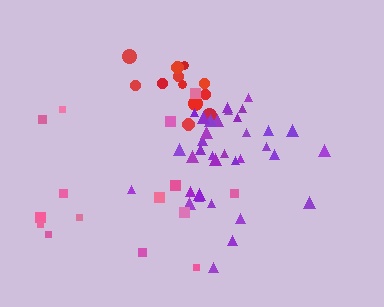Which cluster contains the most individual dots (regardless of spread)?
Purple (35).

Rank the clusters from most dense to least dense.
red, purple, pink.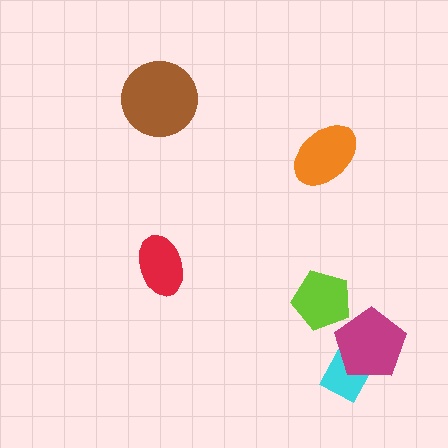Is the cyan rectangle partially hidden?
Yes, it is partially covered by another shape.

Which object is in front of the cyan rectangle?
The magenta pentagon is in front of the cyan rectangle.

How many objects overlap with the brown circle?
0 objects overlap with the brown circle.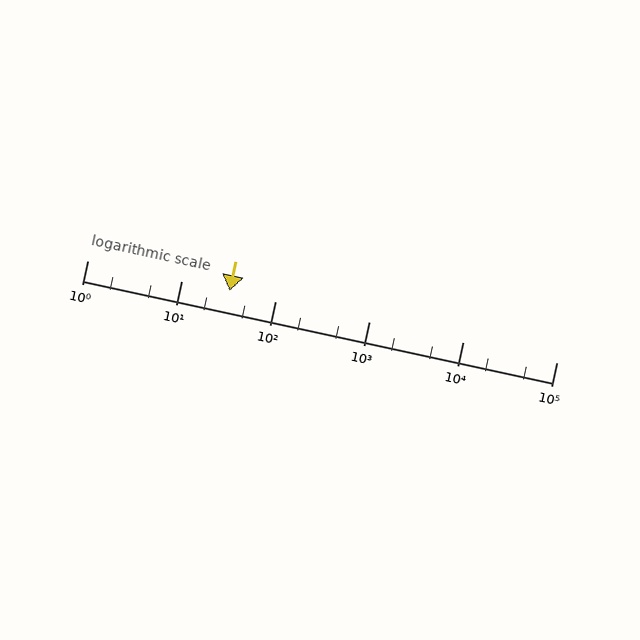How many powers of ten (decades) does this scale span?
The scale spans 5 decades, from 1 to 100000.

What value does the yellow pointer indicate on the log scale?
The pointer indicates approximately 33.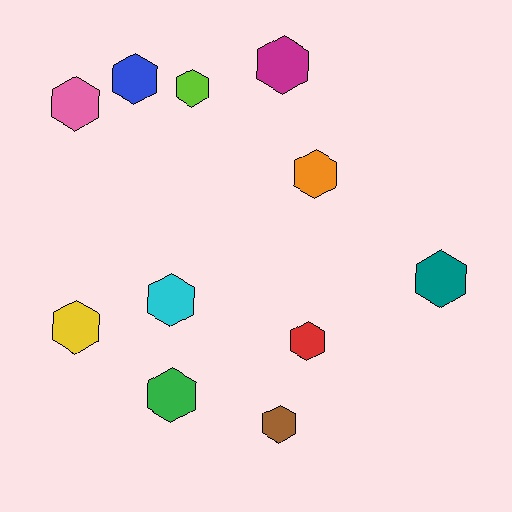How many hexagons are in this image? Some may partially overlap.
There are 11 hexagons.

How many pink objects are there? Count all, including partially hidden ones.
There is 1 pink object.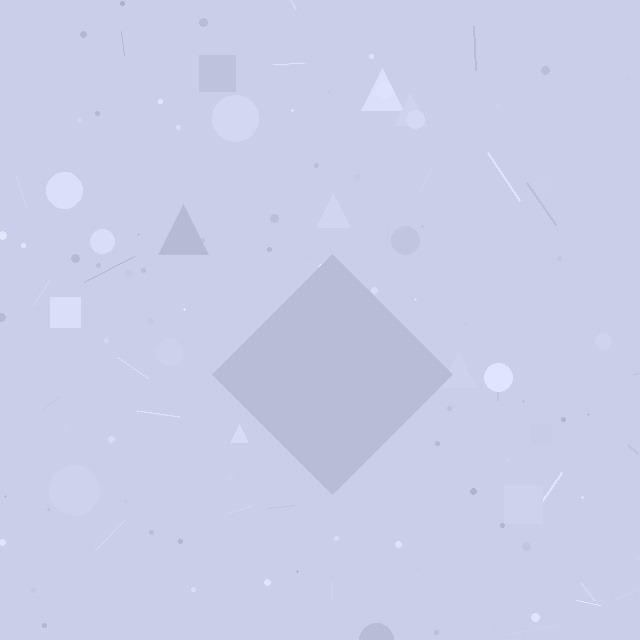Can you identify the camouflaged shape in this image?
The camouflaged shape is a diamond.